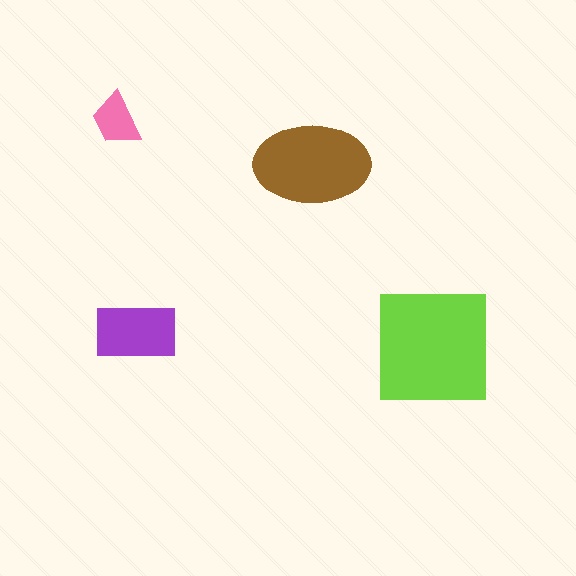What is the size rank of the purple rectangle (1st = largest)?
3rd.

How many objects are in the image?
There are 4 objects in the image.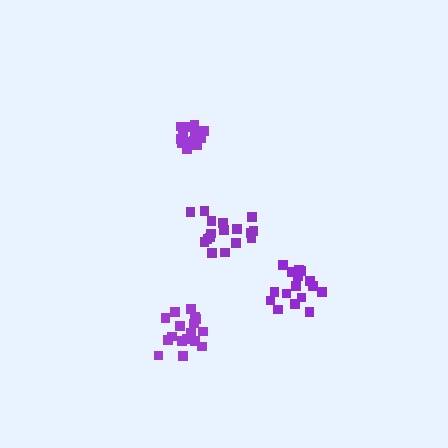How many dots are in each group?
Group 1: 16 dots, Group 2: 17 dots, Group 3: 18 dots, Group 4: 16 dots (67 total).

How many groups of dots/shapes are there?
There are 4 groups.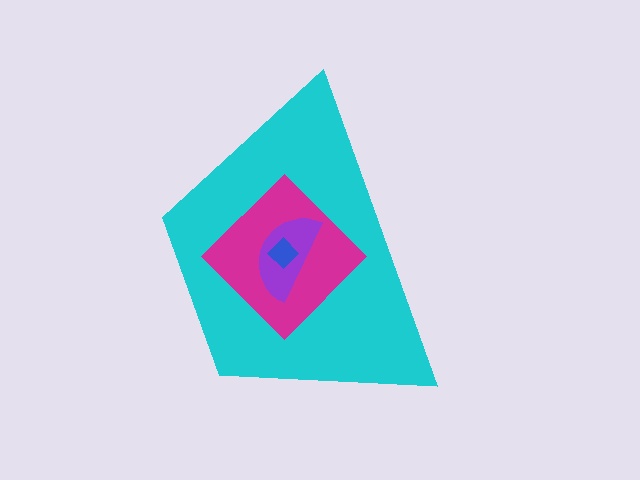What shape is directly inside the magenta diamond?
The purple semicircle.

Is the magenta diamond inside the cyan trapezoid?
Yes.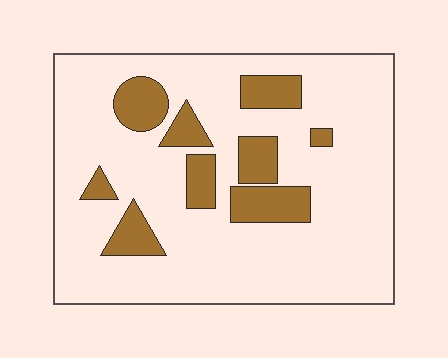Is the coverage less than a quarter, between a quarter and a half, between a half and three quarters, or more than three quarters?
Less than a quarter.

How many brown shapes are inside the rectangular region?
9.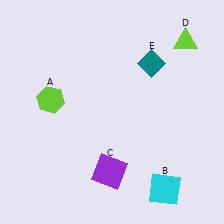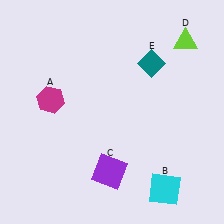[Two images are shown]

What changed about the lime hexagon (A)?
In Image 1, A is lime. In Image 2, it changed to magenta.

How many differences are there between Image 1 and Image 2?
There is 1 difference between the two images.